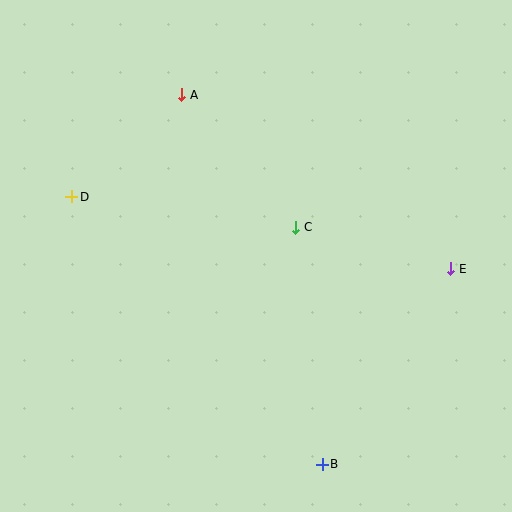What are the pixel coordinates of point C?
Point C is at (296, 227).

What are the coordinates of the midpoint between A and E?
The midpoint between A and E is at (316, 182).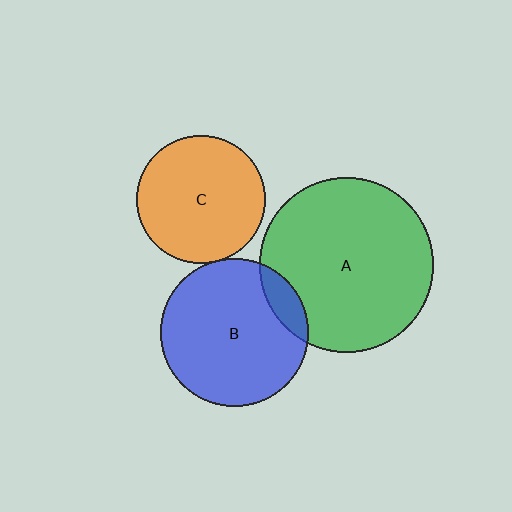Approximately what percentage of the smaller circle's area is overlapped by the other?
Approximately 10%.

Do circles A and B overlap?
Yes.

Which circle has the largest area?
Circle A (green).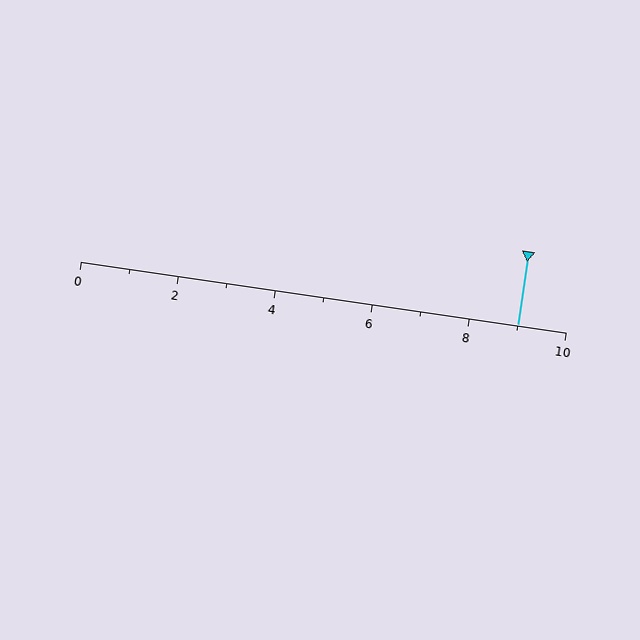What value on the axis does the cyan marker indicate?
The marker indicates approximately 9.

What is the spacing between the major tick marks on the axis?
The major ticks are spaced 2 apart.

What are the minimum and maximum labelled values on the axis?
The axis runs from 0 to 10.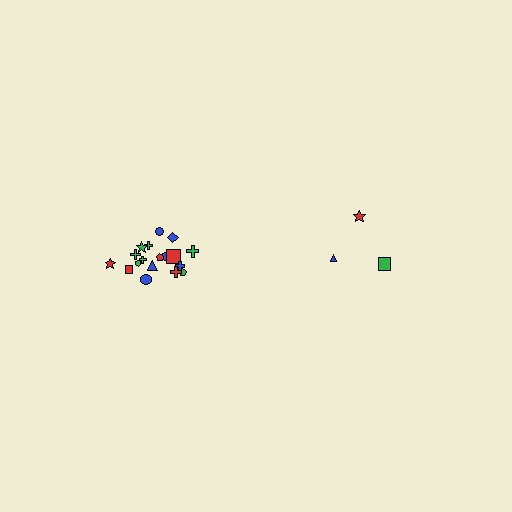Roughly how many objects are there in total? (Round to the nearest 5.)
Roughly 20 objects in total.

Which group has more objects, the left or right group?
The left group.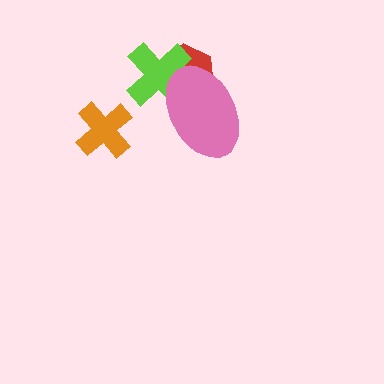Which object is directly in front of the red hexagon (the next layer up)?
The lime cross is directly in front of the red hexagon.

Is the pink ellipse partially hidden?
No, no other shape covers it.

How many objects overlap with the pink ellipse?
2 objects overlap with the pink ellipse.